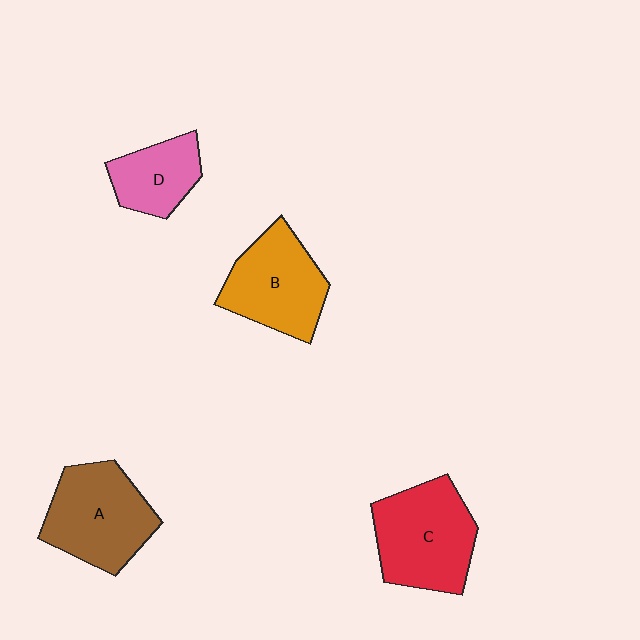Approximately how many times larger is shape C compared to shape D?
Approximately 1.7 times.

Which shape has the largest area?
Shape C (red).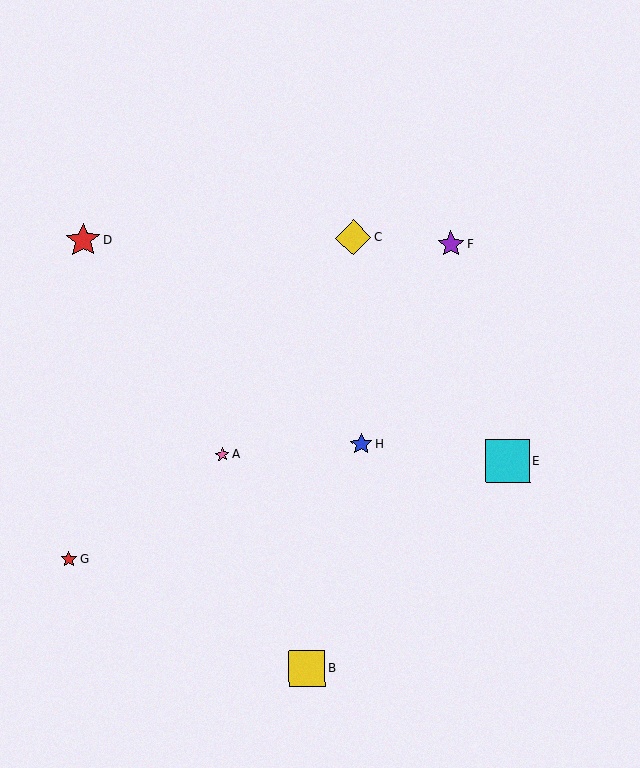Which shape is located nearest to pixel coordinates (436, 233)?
The purple star (labeled F) at (451, 244) is nearest to that location.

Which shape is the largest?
The cyan square (labeled E) is the largest.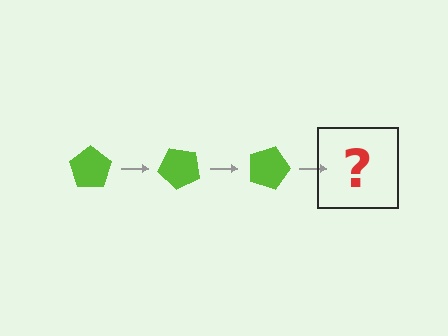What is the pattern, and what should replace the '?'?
The pattern is that the pentagon rotates 45 degrees each step. The '?' should be a lime pentagon rotated 135 degrees.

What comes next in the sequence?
The next element should be a lime pentagon rotated 135 degrees.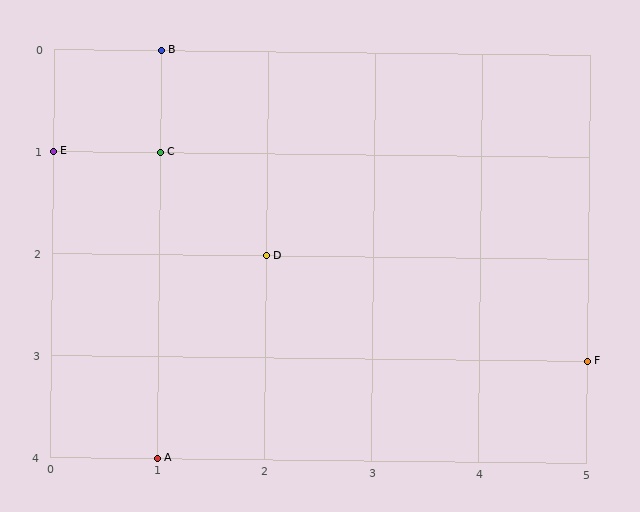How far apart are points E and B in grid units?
Points E and B are 1 column and 1 row apart (about 1.4 grid units diagonally).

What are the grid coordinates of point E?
Point E is at grid coordinates (0, 1).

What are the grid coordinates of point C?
Point C is at grid coordinates (1, 1).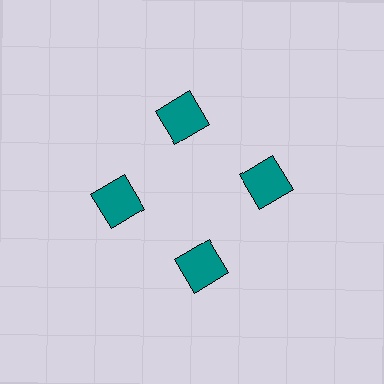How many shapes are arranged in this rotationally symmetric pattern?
There are 4 shapes, arranged in 4 groups of 1.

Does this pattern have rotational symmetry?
Yes, this pattern has 4-fold rotational symmetry. It looks the same after rotating 90 degrees around the center.